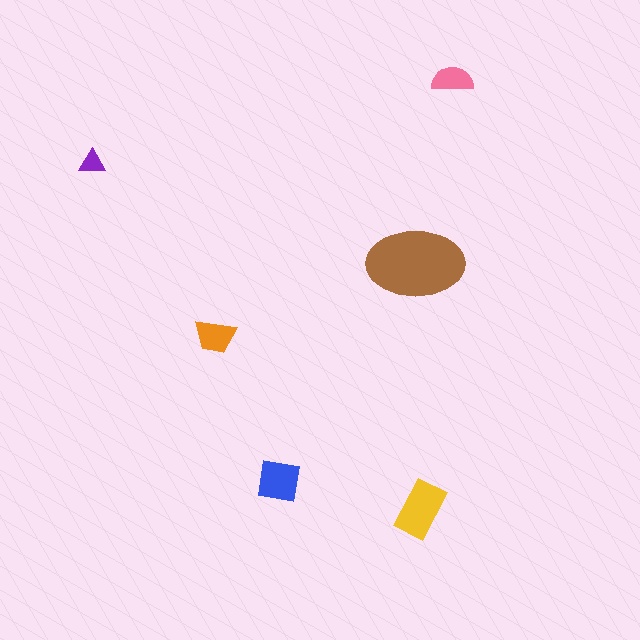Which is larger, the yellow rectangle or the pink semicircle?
The yellow rectangle.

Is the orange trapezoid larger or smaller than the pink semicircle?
Larger.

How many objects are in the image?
There are 6 objects in the image.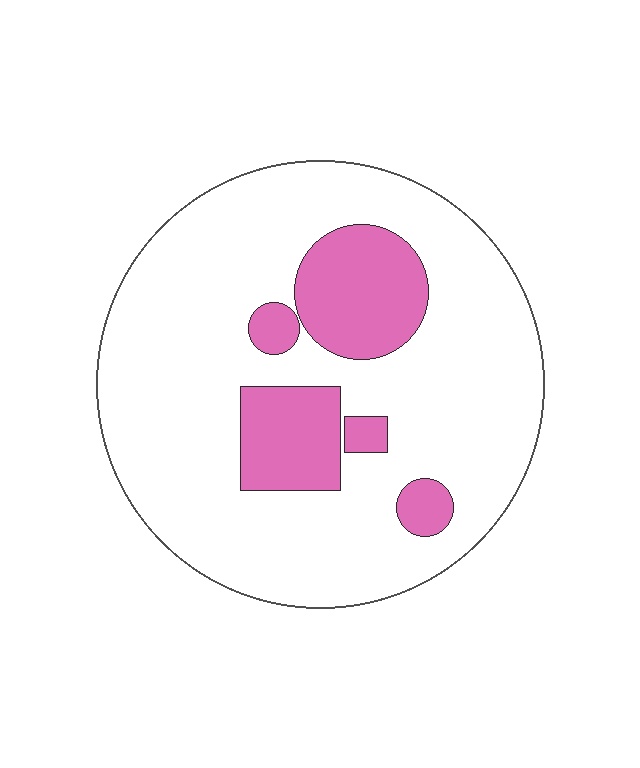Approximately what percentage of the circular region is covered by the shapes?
Approximately 20%.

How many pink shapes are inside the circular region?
5.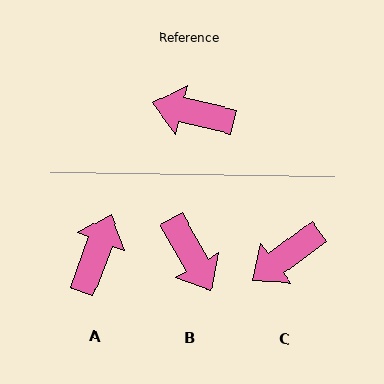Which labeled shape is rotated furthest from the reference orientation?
B, about 132 degrees away.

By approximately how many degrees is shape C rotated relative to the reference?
Approximately 50 degrees counter-clockwise.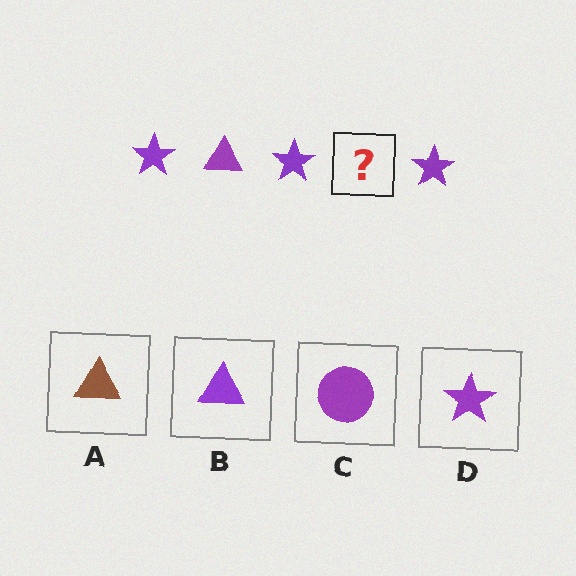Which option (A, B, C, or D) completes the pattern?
B.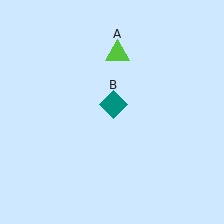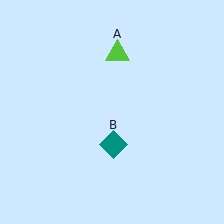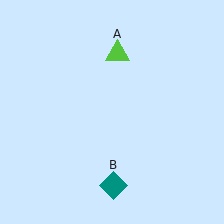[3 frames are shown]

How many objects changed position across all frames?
1 object changed position: teal diamond (object B).